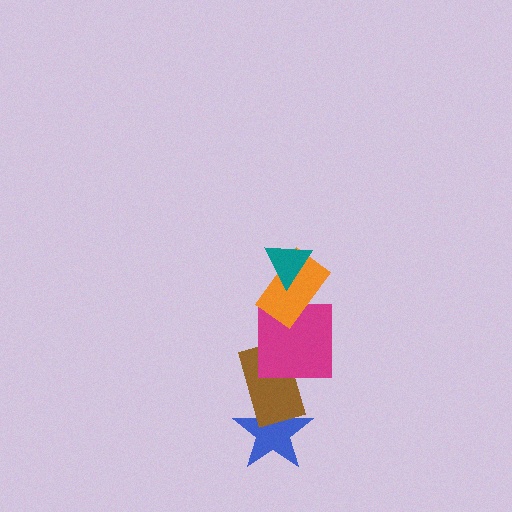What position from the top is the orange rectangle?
The orange rectangle is 2nd from the top.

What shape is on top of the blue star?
The brown rectangle is on top of the blue star.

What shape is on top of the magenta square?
The orange rectangle is on top of the magenta square.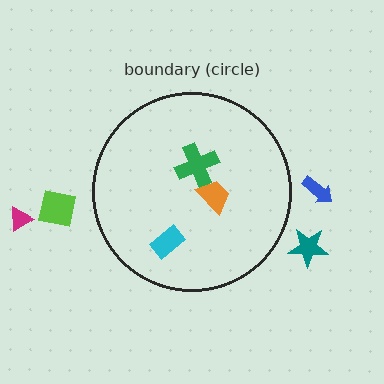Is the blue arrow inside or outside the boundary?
Outside.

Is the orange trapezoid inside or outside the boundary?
Inside.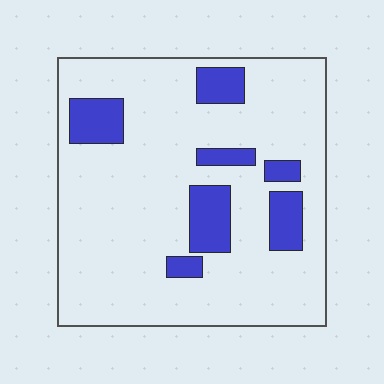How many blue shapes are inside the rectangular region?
7.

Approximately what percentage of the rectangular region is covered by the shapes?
Approximately 15%.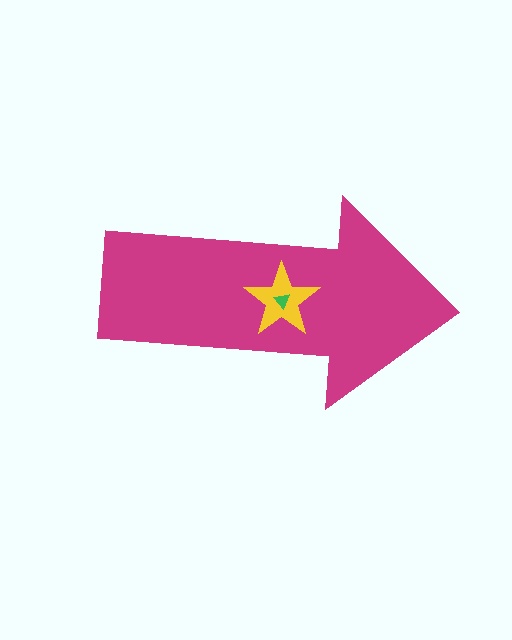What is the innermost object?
The green triangle.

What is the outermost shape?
The magenta arrow.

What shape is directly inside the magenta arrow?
The yellow star.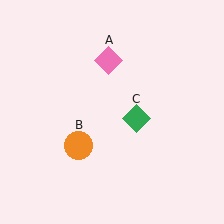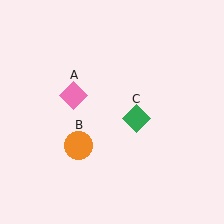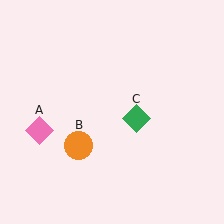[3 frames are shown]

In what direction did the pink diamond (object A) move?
The pink diamond (object A) moved down and to the left.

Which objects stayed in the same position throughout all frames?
Orange circle (object B) and green diamond (object C) remained stationary.